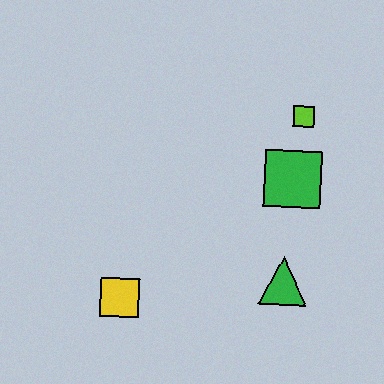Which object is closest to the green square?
The lime square is closest to the green square.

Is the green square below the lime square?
Yes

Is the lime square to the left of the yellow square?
No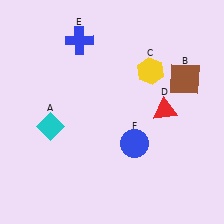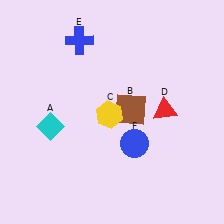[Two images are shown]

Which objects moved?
The objects that moved are: the brown square (B), the yellow hexagon (C).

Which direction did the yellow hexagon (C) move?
The yellow hexagon (C) moved down.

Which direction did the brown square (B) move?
The brown square (B) moved left.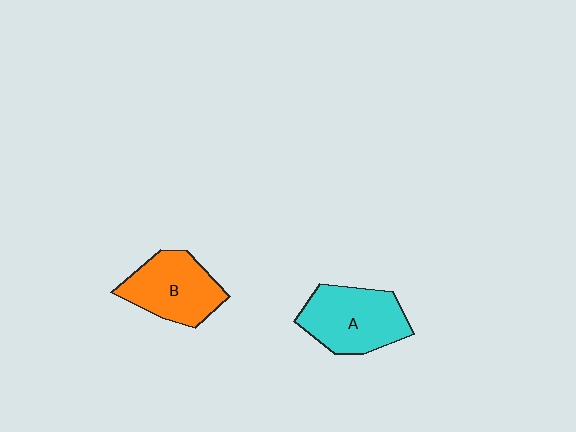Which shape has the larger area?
Shape A (cyan).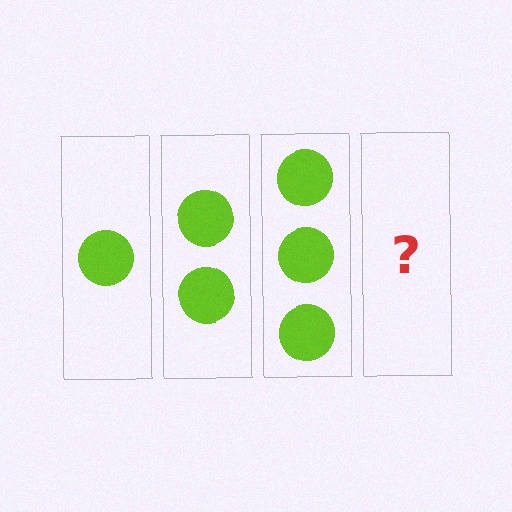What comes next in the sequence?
The next element should be 4 circles.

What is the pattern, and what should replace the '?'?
The pattern is that each step adds one more circle. The '?' should be 4 circles.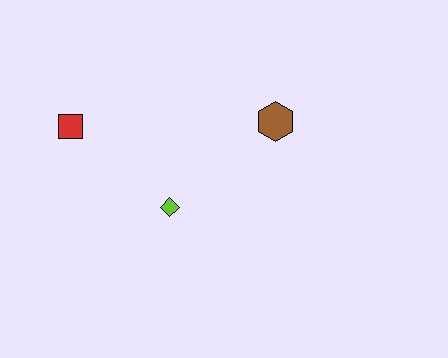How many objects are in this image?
There are 3 objects.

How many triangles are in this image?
There are no triangles.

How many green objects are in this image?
There are no green objects.